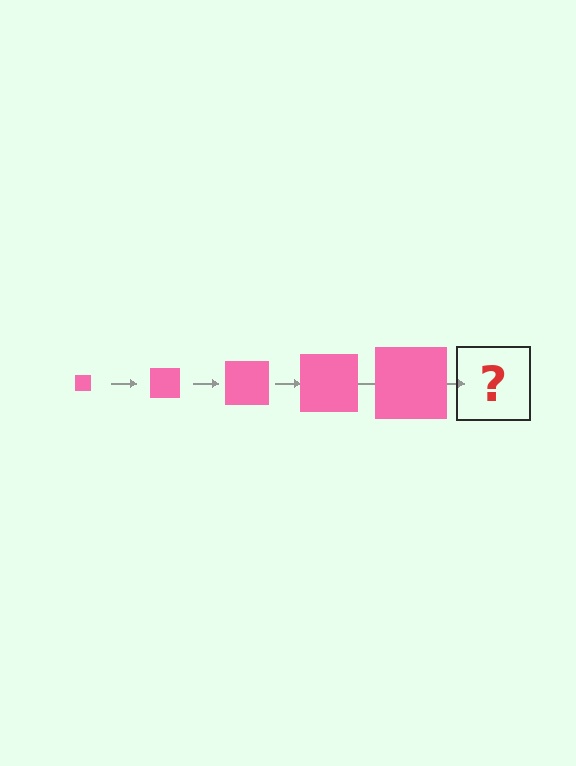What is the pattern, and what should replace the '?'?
The pattern is that the square gets progressively larger each step. The '?' should be a pink square, larger than the previous one.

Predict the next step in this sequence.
The next step is a pink square, larger than the previous one.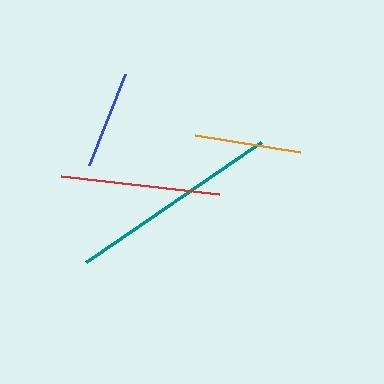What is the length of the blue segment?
The blue segment is approximately 97 pixels long.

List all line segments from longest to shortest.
From longest to shortest: teal, red, orange, blue.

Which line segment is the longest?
The teal line is the longest at approximately 212 pixels.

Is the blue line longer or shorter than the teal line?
The teal line is longer than the blue line.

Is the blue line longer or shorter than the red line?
The red line is longer than the blue line.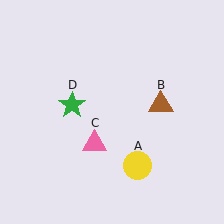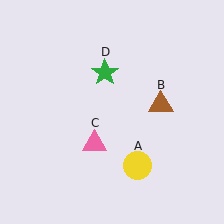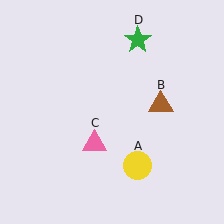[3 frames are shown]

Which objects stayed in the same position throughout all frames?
Yellow circle (object A) and brown triangle (object B) and pink triangle (object C) remained stationary.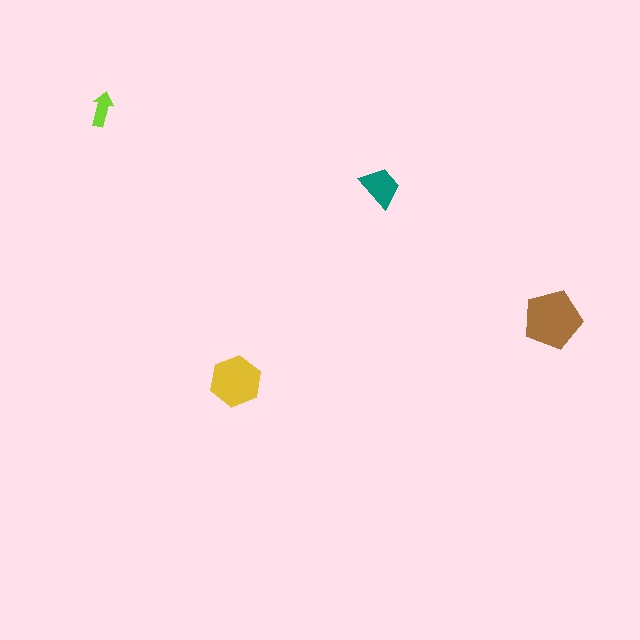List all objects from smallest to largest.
The lime arrow, the teal trapezoid, the yellow hexagon, the brown pentagon.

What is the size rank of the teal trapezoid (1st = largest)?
3rd.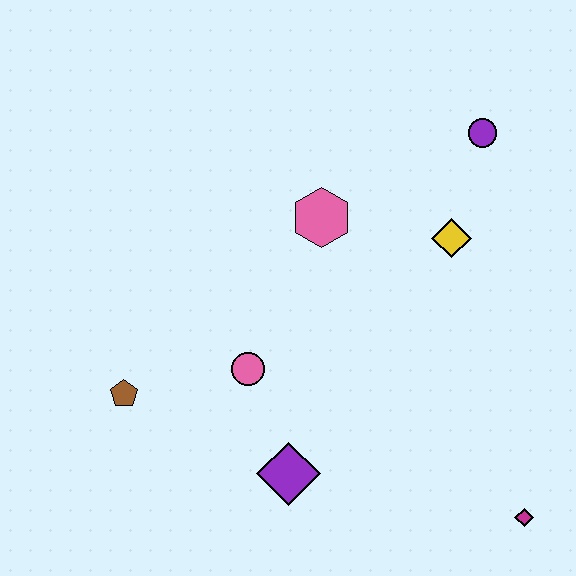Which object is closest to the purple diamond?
The pink circle is closest to the purple diamond.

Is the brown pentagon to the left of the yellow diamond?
Yes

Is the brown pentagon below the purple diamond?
No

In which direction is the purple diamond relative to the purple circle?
The purple diamond is below the purple circle.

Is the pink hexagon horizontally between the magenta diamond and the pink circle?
Yes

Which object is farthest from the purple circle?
The brown pentagon is farthest from the purple circle.